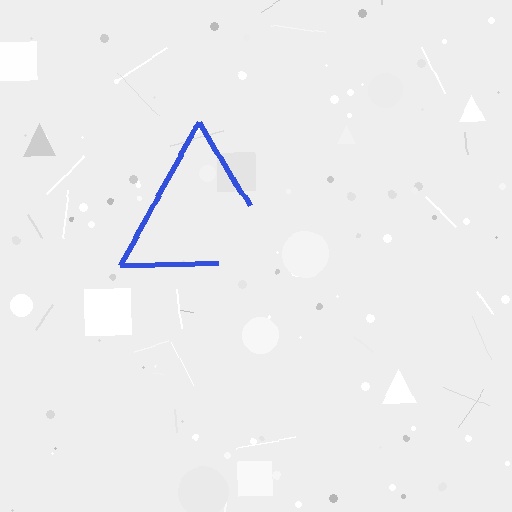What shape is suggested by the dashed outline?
The dashed outline suggests a triangle.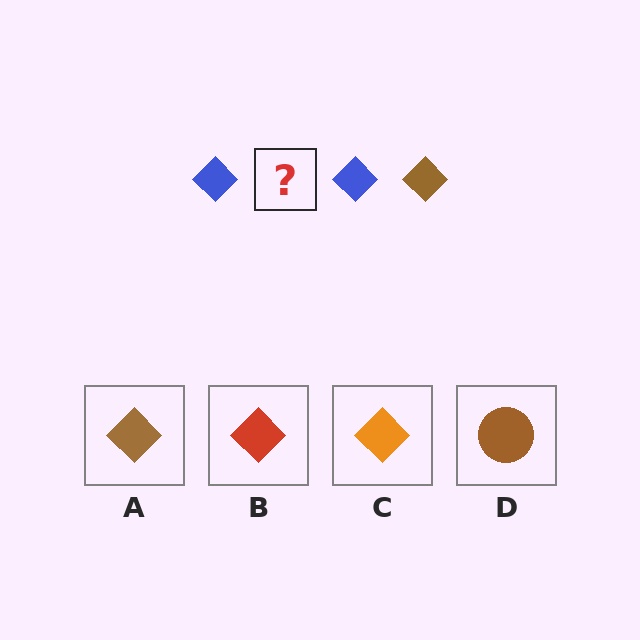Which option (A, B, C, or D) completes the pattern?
A.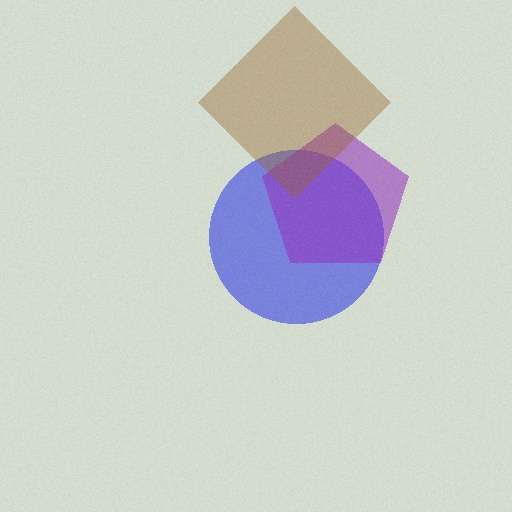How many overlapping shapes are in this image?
There are 3 overlapping shapes in the image.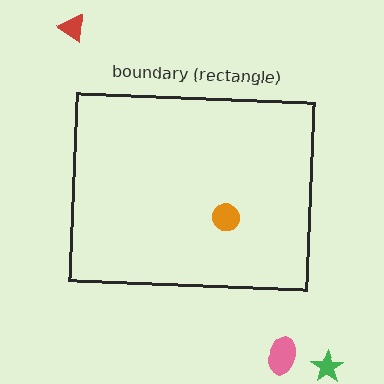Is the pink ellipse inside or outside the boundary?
Outside.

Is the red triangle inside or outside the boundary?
Outside.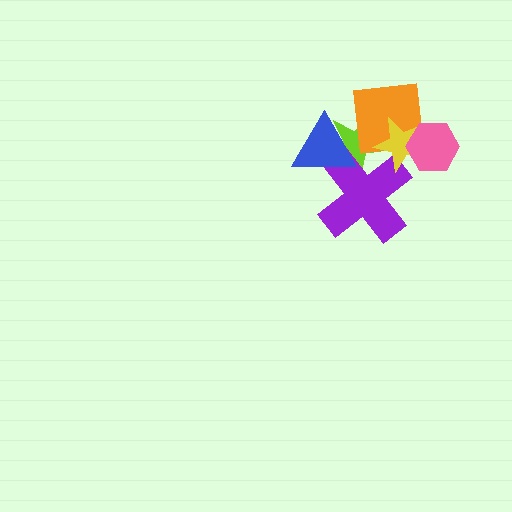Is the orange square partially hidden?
Yes, it is partially covered by another shape.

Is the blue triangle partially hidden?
No, no other shape covers it.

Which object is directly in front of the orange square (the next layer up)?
The blue triangle is directly in front of the orange square.